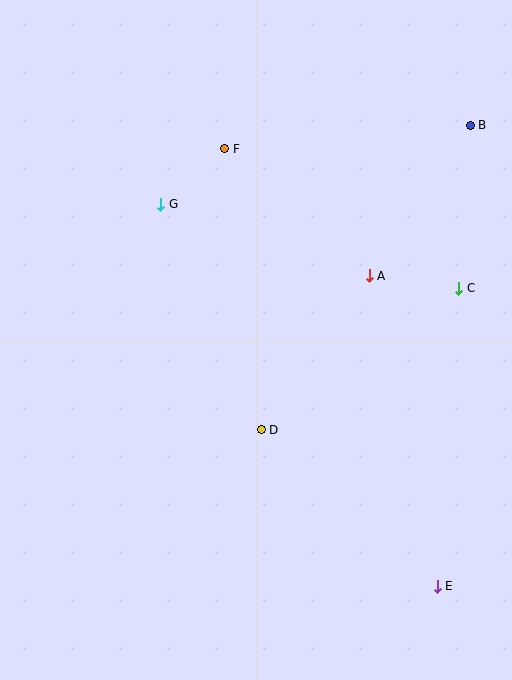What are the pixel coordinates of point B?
Point B is at (470, 125).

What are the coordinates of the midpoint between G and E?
The midpoint between G and E is at (299, 395).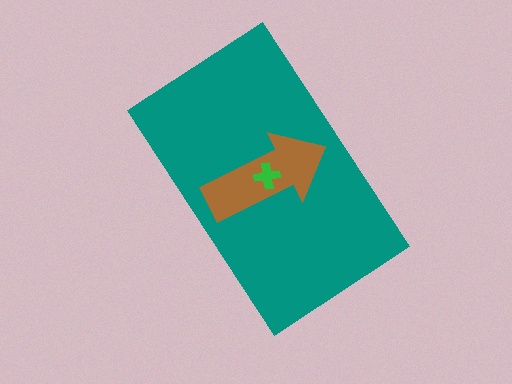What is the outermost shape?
The teal rectangle.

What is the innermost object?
The green cross.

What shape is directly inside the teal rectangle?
The brown arrow.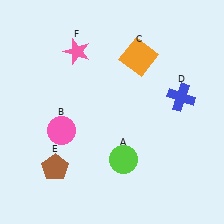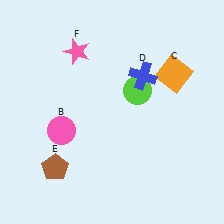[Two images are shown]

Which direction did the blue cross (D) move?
The blue cross (D) moved left.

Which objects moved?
The objects that moved are: the lime circle (A), the orange square (C), the blue cross (D).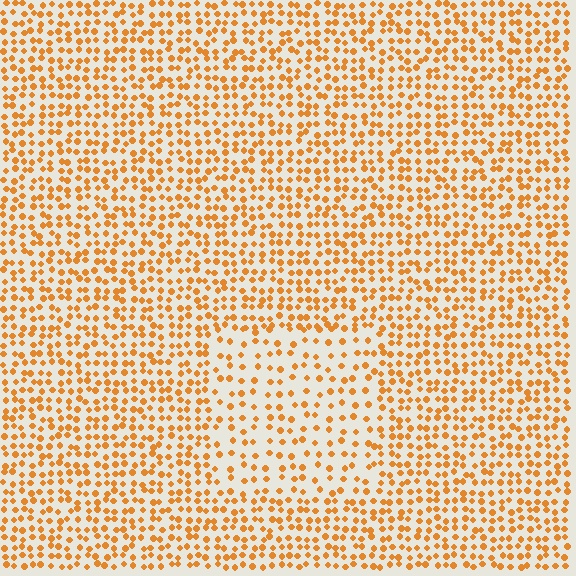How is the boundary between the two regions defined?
The boundary is defined by a change in element density (approximately 1.8x ratio). All elements are the same color, size, and shape.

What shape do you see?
I see a rectangle.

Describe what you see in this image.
The image contains small orange elements arranged at two different densities. A rectangle-shaped region is visible where the elements are less densely packed than the surrounding area.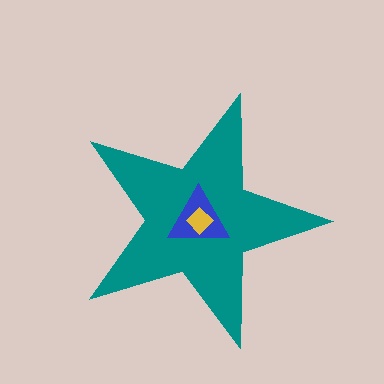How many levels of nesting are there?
3.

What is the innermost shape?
The yellow diamond.